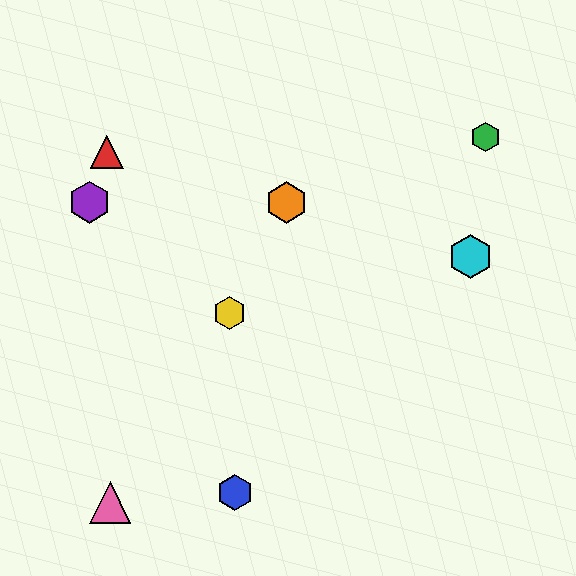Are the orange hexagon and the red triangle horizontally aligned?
No, the orange hexagon is at y≈202 and the red triangle is at y≈152.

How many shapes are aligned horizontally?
2 shapes (the purple hexagon, the orange hexagon) are aligned horizontally.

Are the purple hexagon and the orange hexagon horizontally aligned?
Yes, both are at y≈202.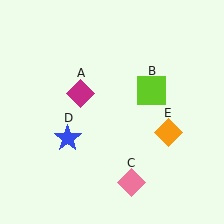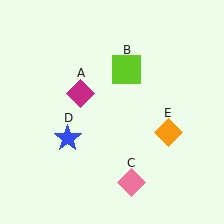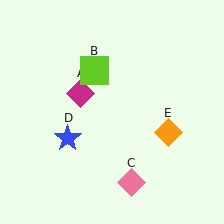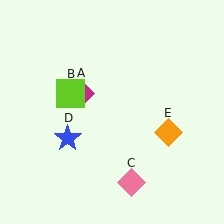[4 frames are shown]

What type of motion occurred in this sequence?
The lime square (object B) rotated counterclockwise around the center of the scene.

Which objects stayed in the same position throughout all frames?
Magenta diamond (object A) and pink diamond (object C) and blue star (object D) and orange diamond (object E) remained stationary.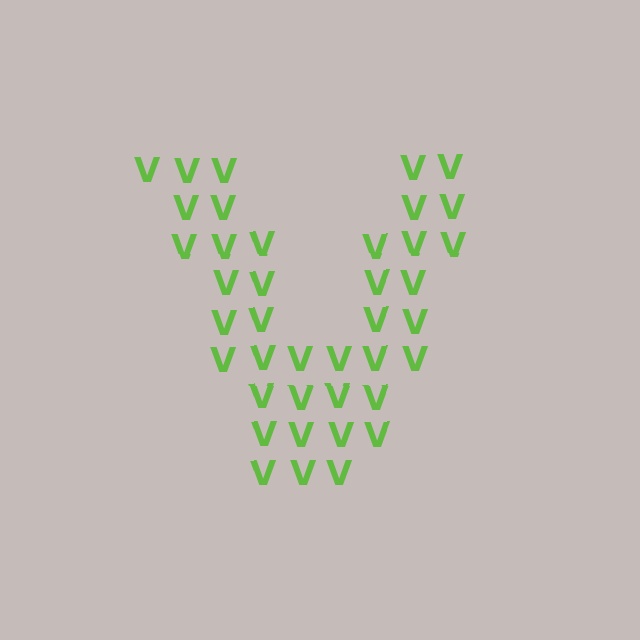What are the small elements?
The small elements are letter V's.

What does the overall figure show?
The overall figure shows the letter V.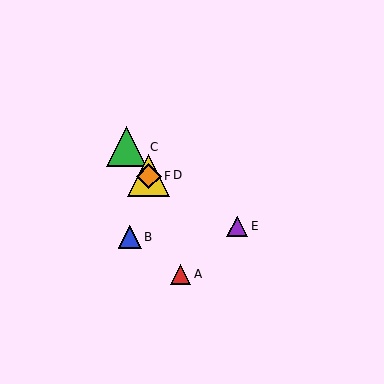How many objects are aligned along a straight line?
3 objects (C, D, F) are aligned along a straight line.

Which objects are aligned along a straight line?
Objects C, D, F are aligned along a straight line.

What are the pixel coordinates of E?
Object E is at (237, 227).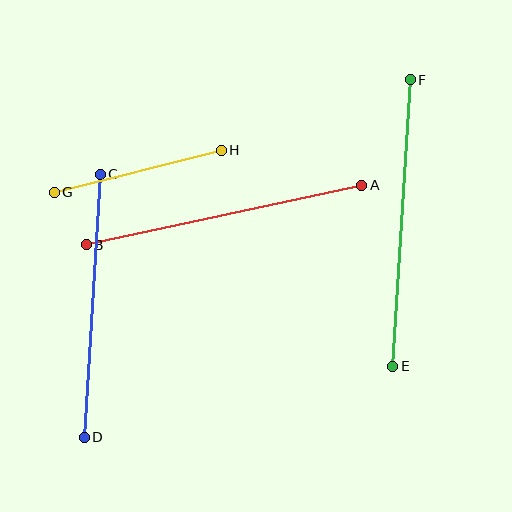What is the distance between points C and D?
The distance is approximately 263 pixels.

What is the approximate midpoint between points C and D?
The midpoint is at approximately (92, 306) pixels.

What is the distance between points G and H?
The distance is approximately 172 pixels.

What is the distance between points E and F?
The distance is approximately 287 pixels.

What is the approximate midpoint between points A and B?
The midpoint is at approximately (224, 215) pixels.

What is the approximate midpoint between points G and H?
The midpoint is at approximately (138, 171) pixels.